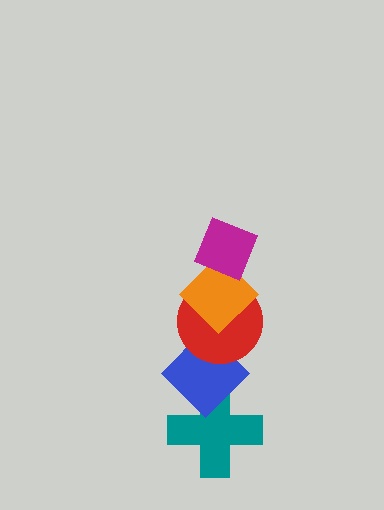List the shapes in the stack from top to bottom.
From top to bottom: the magenta diamond, the orange diamond, the red circle, the blue diamond, the teal cross.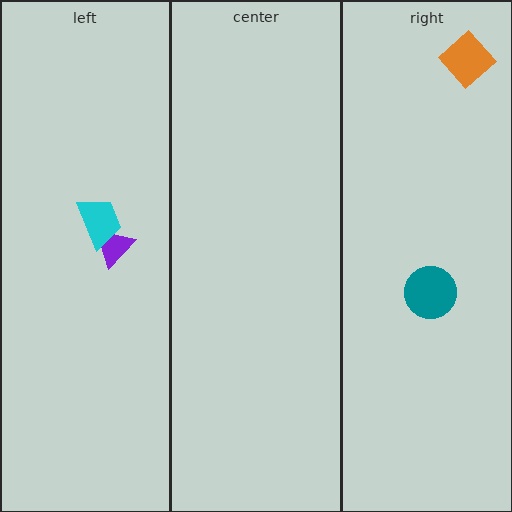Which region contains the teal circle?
The right region.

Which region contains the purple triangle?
The left region.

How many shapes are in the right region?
2.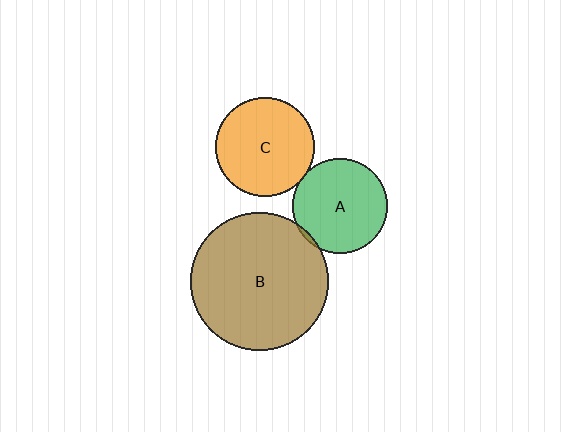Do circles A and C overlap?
Yes.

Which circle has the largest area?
Circle B (brown).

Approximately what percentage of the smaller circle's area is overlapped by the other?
Approximately 5%.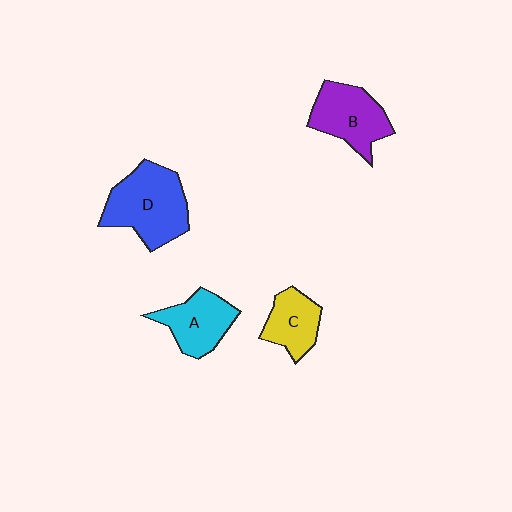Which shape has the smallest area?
Shape C (yellow).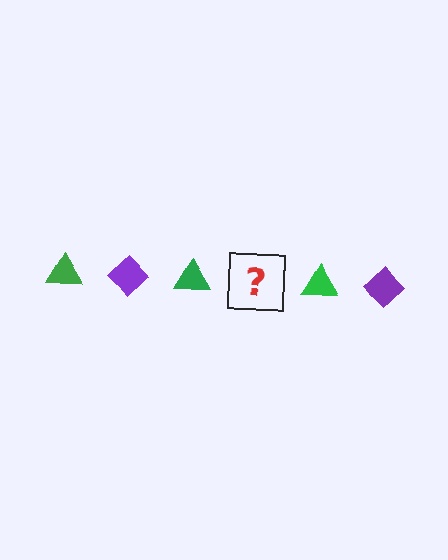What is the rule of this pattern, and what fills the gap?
The rule is that the pattern alternates between green triangle and purple diamond. The gap should be filled with a purple diamond.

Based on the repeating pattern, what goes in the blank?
The blank should be a purple diamond.